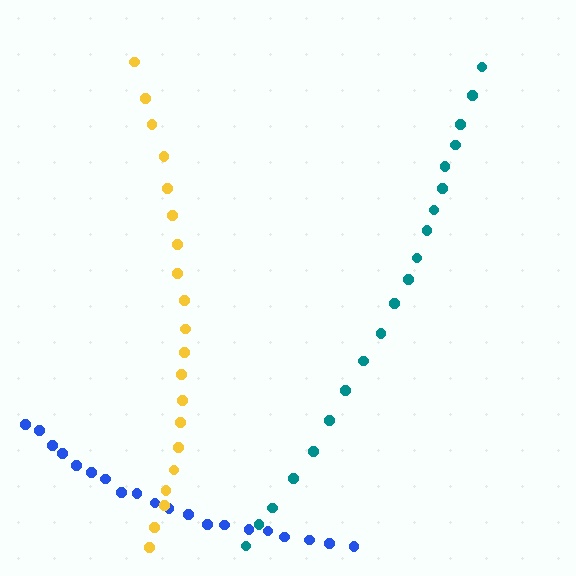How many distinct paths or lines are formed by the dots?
There are 3 distinct paths.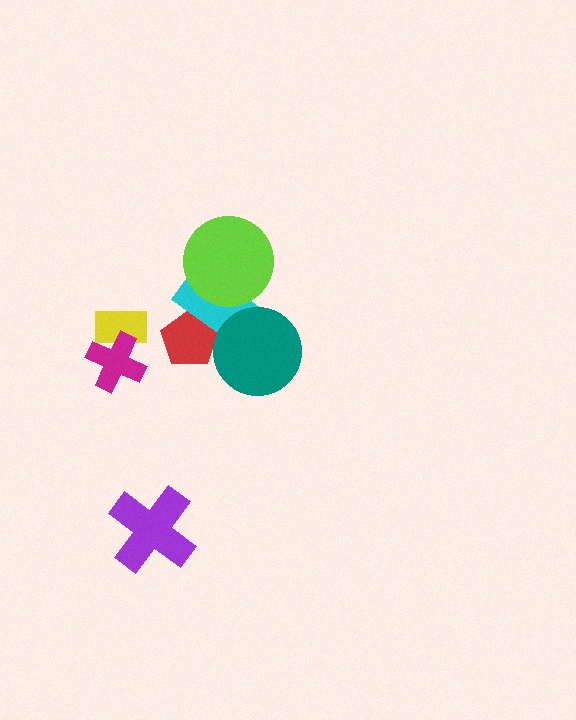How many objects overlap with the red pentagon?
1 object overlaps with the red pentagon.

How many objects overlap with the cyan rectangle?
3 objects overlap with the cyan rectangle.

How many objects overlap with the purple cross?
0 objects overlap with the purple cross.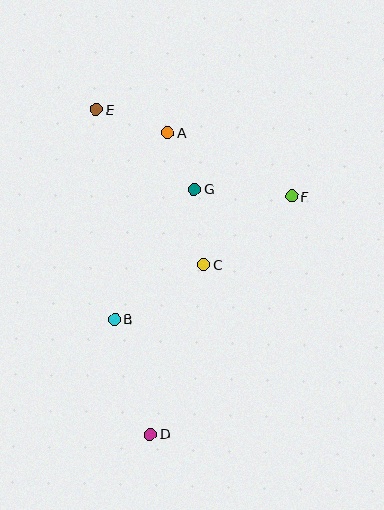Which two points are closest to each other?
Points A and G are closest to each other.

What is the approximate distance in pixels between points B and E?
The distance between B and E is approximately 210 pixels.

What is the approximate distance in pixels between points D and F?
The distance between D and F is approximately 277 pixels.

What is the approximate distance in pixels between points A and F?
The distance between A and F is approximately 139 pixels.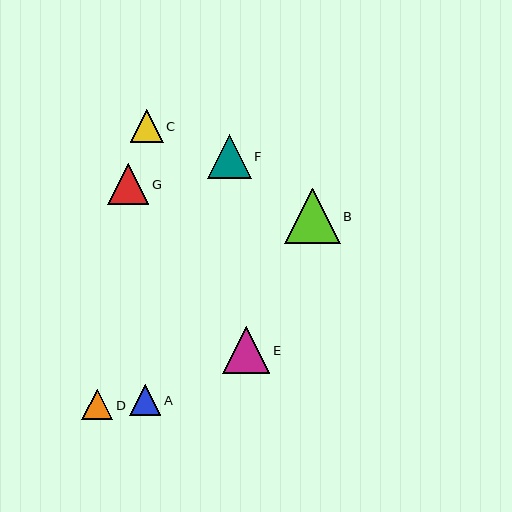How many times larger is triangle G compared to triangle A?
Triangle G is approximately 1.3 times the size of triangle A.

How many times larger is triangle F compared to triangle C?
Triangle F is approximately 1.3 times the size of triangle C.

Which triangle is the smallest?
Triangle D is the smallest with a size of approximately 31 pixels.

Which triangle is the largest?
Triangle B is the largest with a size of approximately 55 pixels.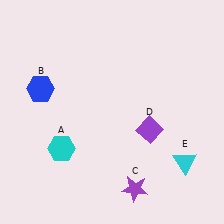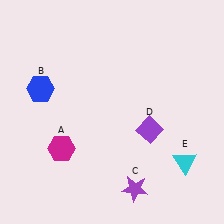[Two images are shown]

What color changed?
The hexagon (A) changed from cyan in Image 1 to magenta in Image 2.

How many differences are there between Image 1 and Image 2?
There is 1 difference between the two images.